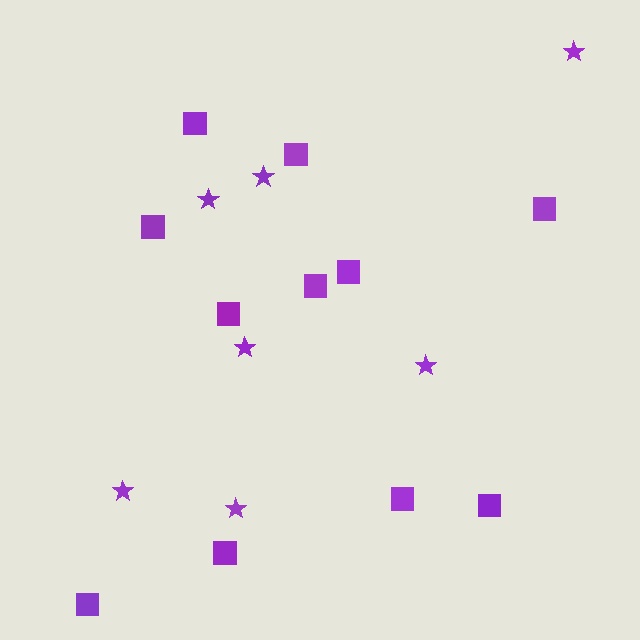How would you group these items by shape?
There are 2 groups: one group of squares (11) and one group of stars (7).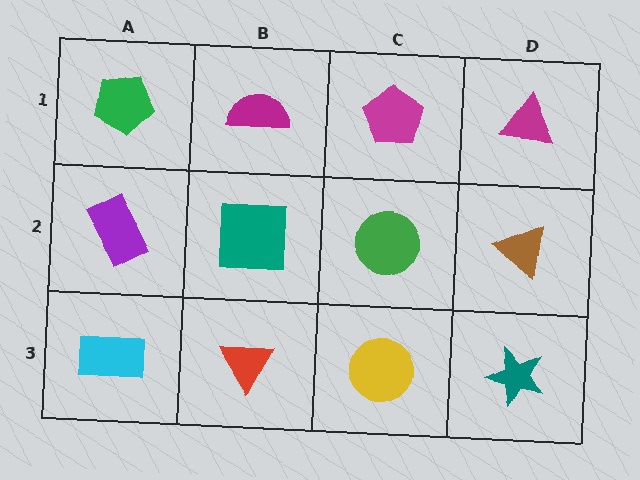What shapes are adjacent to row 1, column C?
A green circle (row 2, column C), a magenta semicircle (row 1, column B), a magenta triangle (row 1, column D).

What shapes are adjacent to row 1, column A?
A purple rectangle (row 2, column A), a magenta semicircle (row 1, column B).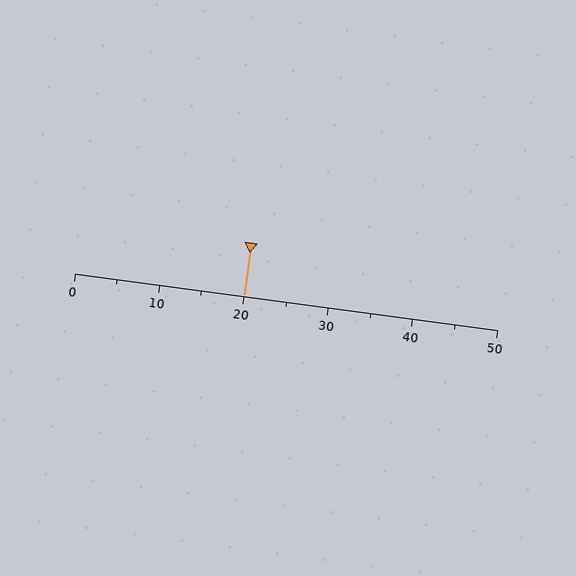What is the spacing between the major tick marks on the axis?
The major ticks are spaced 10 apart.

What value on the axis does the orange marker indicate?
The marker indicates approximately 20.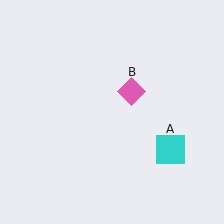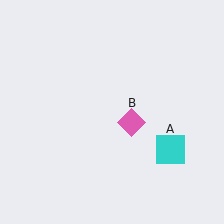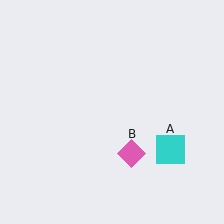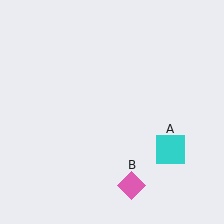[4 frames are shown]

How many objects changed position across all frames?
1 object changed position: pink diamond (object B).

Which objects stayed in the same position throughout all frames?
Cyan square (object A) remained stationary.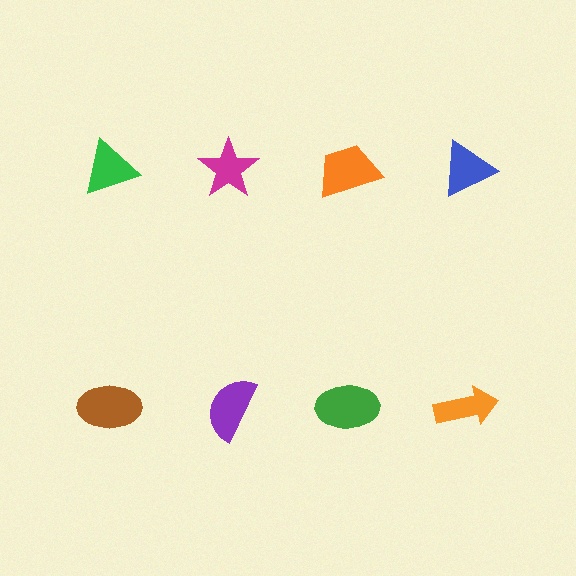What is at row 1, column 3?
An orange trapezoid.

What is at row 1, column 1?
A green triangle.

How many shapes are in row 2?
4 shapes.